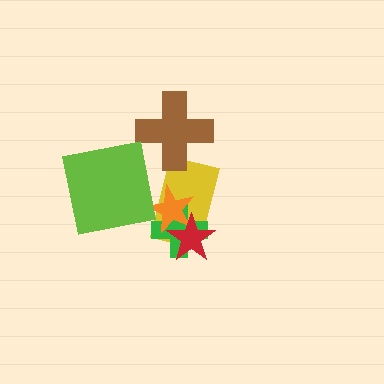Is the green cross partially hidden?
Yes, it is partially covered by another shape.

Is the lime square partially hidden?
No, no other shape covers it.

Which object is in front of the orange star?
The red star is in front of the orange star.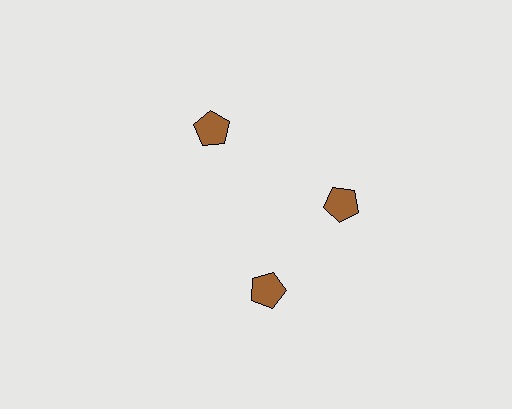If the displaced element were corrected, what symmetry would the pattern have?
It would have 3-fold rotational symmetry — the pattern would map onto itself every 120 degrees.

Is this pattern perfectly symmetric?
No. The 3 brown pentagons are arranged in a ring, but one element near the 7 o'clock position is rotated out of alignment along the ring, breaking the 3-fold rotational symmetry.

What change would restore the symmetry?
The symmetry would be restored by rotating it back into even spacing with its neighbors so that all 3 pentagons sit at equal angles and equal distance from the center.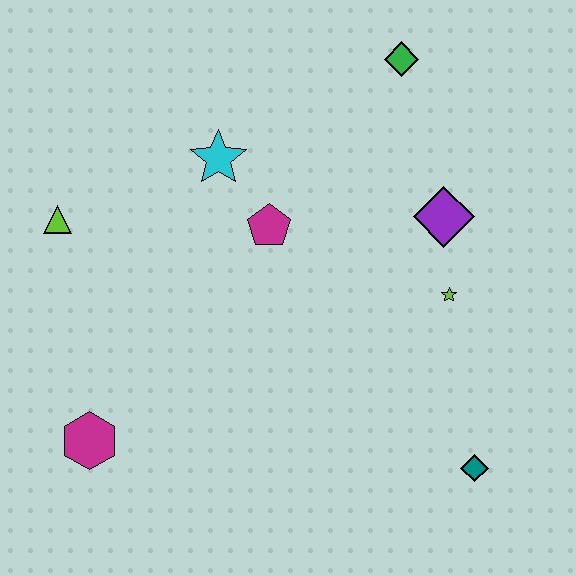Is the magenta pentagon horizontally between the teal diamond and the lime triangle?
Yes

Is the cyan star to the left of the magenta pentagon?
Yes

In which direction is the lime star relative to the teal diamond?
The lime star is above the teal diamond.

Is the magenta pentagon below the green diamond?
Yes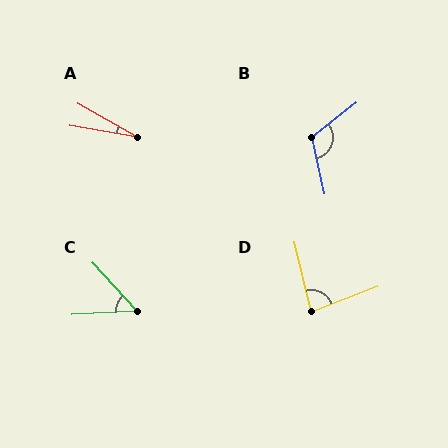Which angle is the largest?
B, at approximately 116 degrees.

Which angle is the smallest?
A, at approximately 20 degrees.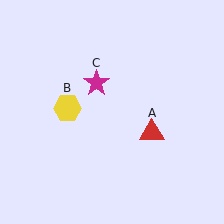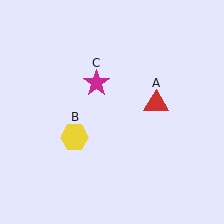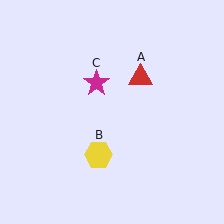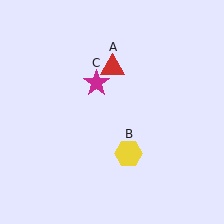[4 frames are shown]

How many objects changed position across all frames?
2 objects changed position: red triangle (object A), yellow hexagon (object B).